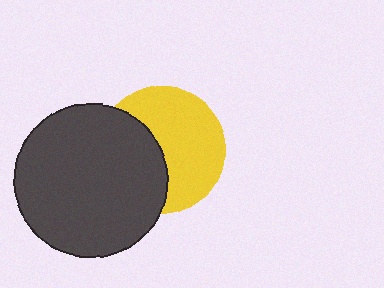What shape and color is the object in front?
The object in front is a dark gray circle.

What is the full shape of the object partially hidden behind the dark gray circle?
The partially hidden object is a yellow circle.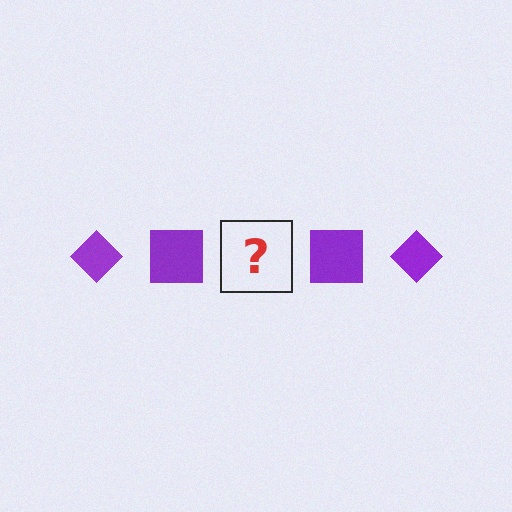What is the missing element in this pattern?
The missing element is a purple diamond.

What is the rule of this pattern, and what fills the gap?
The rule is that the pattern cycles through diamond, square shapes in purple. The gap should be filled with a purple diamond.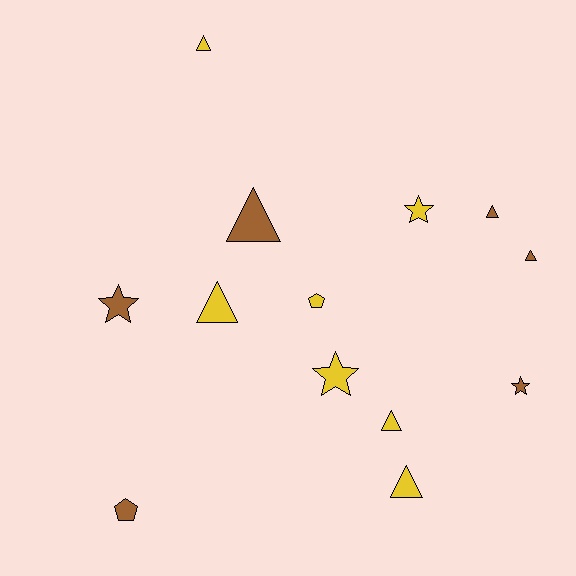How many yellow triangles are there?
There are 4 yellow triangles.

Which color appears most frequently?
Yellow, with 7 objects.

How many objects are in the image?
There are 13 objects.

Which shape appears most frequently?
Triangle, with 7 objects.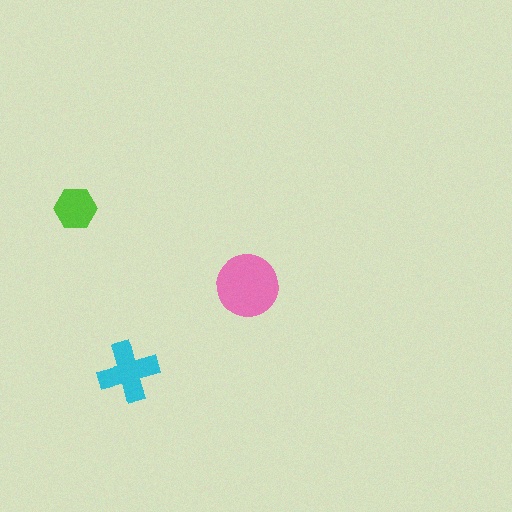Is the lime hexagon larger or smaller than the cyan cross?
Smaller.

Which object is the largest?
The pink circle.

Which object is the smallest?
The lime hexagon.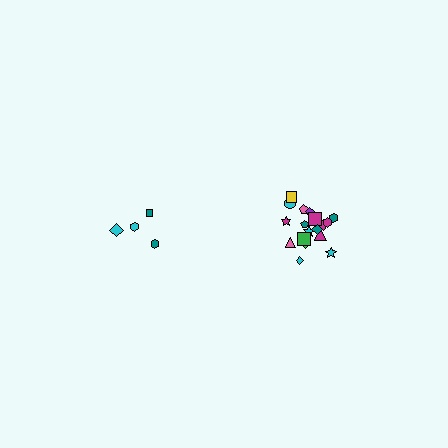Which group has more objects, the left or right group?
The right group.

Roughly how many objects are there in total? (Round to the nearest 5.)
Roughly 20 objects in total.